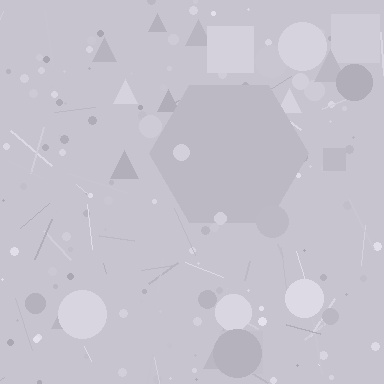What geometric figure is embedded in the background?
A hexagon is embedded in the background.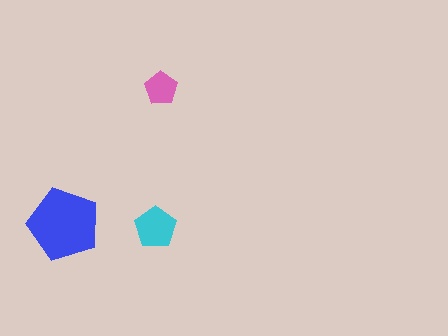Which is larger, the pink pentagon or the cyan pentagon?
The cyan one.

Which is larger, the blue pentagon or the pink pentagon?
The blue one.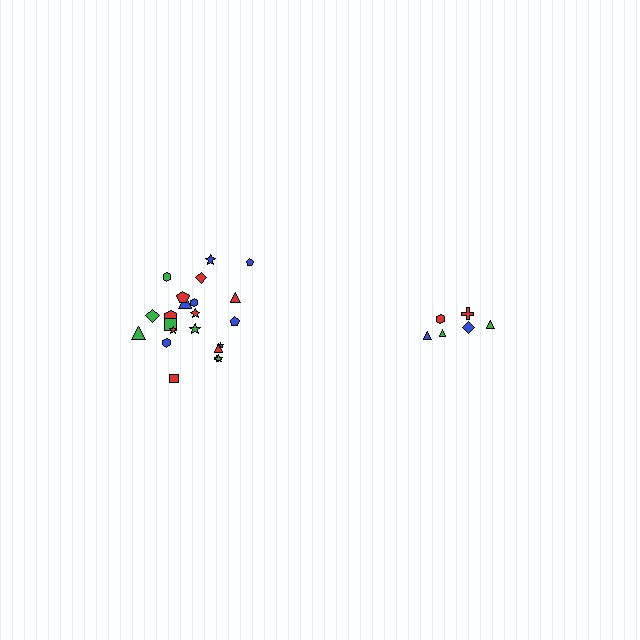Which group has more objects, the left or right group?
The left group.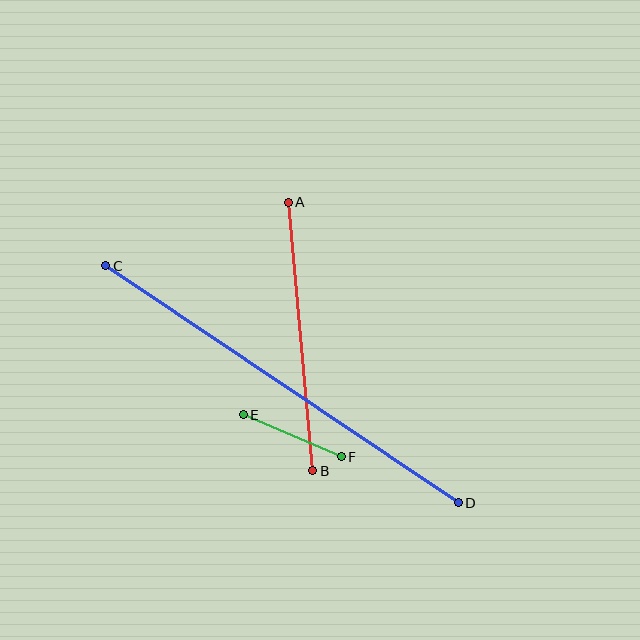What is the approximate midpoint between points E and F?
The midpoint is at approximately (292, 436) pixels.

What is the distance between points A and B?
The distance is approximately 270 pixels.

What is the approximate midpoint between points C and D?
The midpoint is at approximately (282, 384) pixels.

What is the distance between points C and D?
The distance is approximately 425 pixels.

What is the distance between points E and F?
The distance is approximately 107 pixels.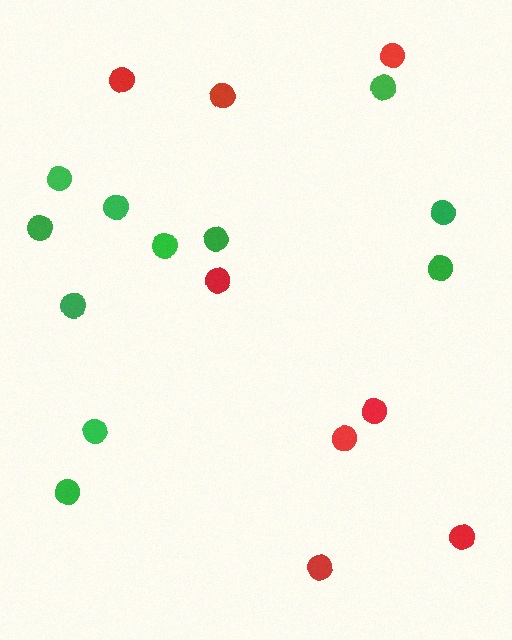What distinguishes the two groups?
There are 2 groups: one group of red circles (8) and one group of green circles (11).